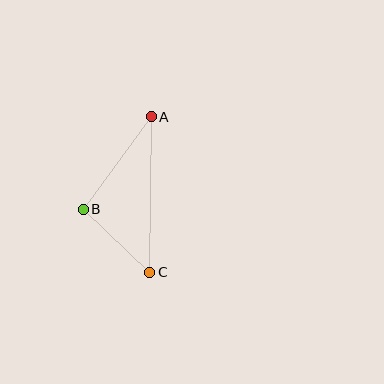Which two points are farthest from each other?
Points A and C are farthest from each other.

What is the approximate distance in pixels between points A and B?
The distance between A and B is approximately 115 pixels.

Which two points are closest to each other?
Points B and C are closest to each other.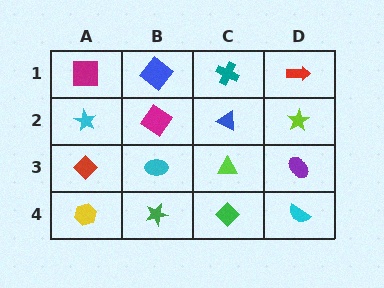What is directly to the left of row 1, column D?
A teal cross.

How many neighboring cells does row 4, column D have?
2.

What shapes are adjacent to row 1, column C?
A blue triangle (row 2, column C), a blue diamond (row 1, column B), a red arrow (row 1, column D).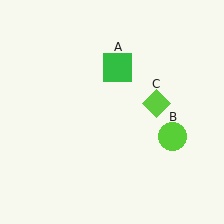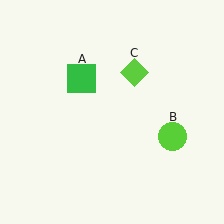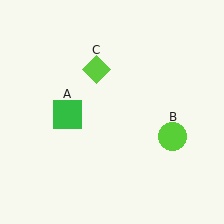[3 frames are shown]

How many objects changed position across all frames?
2 objects changed position: green square (object A), lime diamond (object C).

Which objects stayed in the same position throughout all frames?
Lime circle (object B) remained stationary.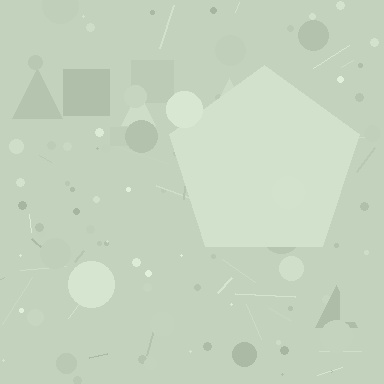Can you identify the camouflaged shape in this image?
The camouflaged shape is a pentagon.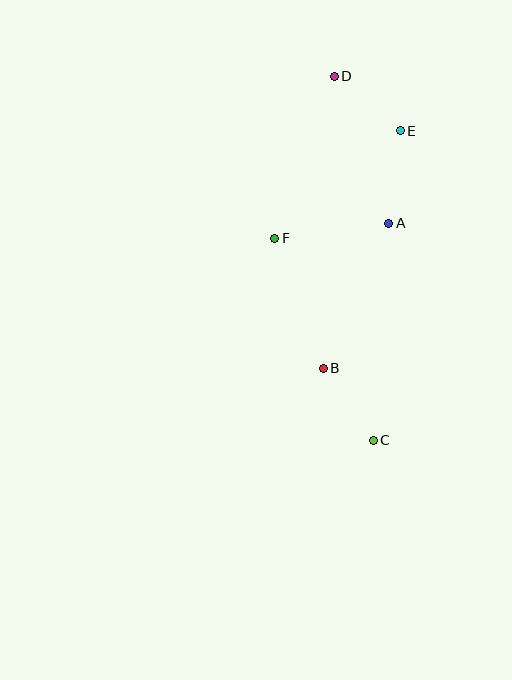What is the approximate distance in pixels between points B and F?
The distance between B and F is approximately 139 pixels.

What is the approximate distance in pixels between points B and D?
The distance between B and D is approximately 292 pixels.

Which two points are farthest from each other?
Points C and D are farthest from each other.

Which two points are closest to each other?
Points D and E are closest to each other.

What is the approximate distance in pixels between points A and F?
The distance between A and F is approximately 115 pixels.